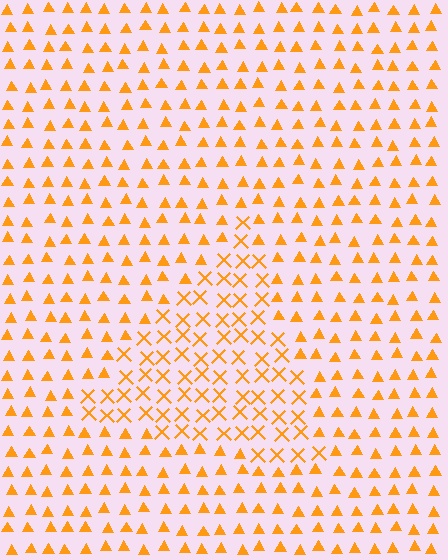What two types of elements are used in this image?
The image uses X marks inside the triangle region and triangles outside it.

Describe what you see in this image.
The image is filled with small orange elements arranged in a uniform grid. A triangle-shaped region contains X marks, while the surrounding area contains triangles. The boundary is defined purely by the change in element shape.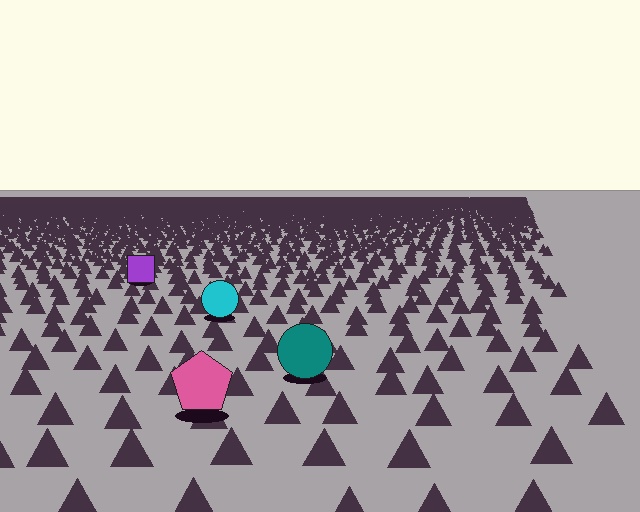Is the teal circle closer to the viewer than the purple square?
Yes. The teal circle is closer — you can tell from the texture gradient: the ground texture is coarser near it.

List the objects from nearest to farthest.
From nearest to farthest: the pink pentagon, the teal circle, the cyan circle, the purple square.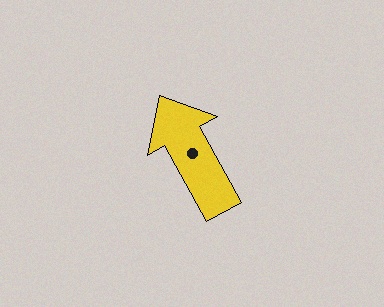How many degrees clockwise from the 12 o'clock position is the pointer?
Approximately 331 degrees.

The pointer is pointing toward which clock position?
Roughly 11 o'clock.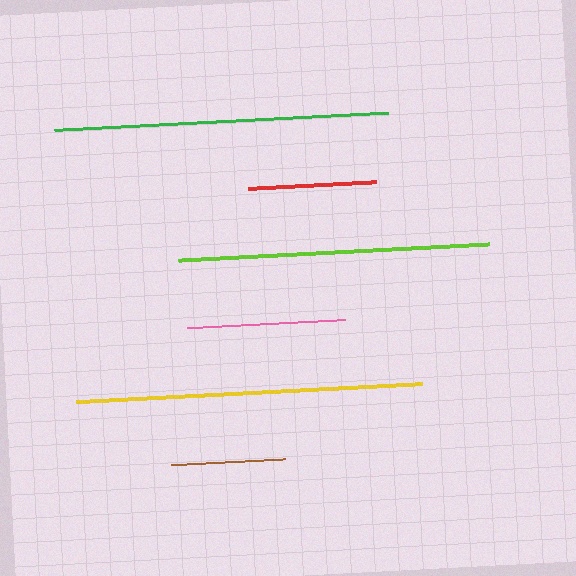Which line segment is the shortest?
The brown line is the shortest at approximately 113 pixels.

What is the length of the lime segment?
The lime segment is approximately 311 pixels long.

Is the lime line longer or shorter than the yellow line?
The yellow line is longer than the lime line.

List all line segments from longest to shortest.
From longest to shortest: yellow, green, lime, pink, red, brown.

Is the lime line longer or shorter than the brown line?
The lime line is longer than the brown line.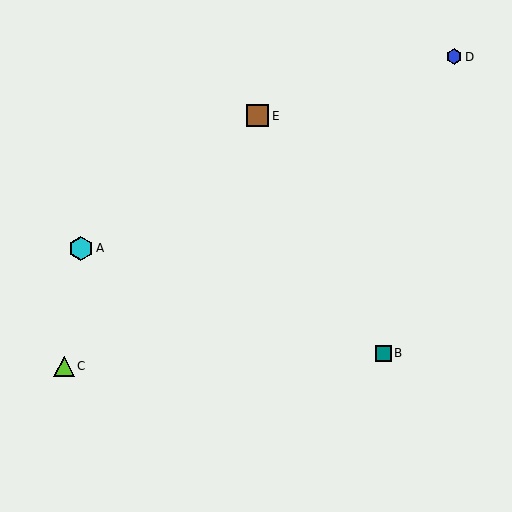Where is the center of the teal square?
The center of the teal square is at (383, 353).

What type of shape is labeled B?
Shape B is a teal square.